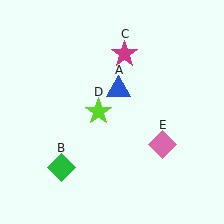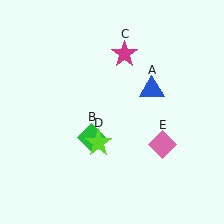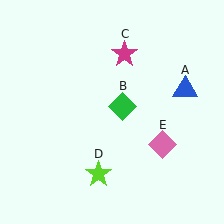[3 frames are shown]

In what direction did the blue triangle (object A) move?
The blue triangle (object A) moved right.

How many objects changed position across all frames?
3 objects changed position: blue triangle (object A), green diamond (object B), lime star (object D).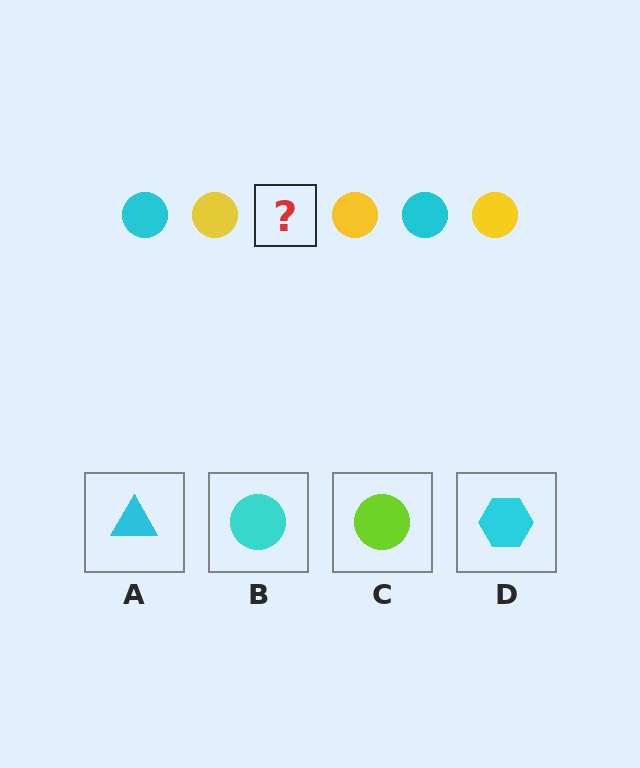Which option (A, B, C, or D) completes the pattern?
B.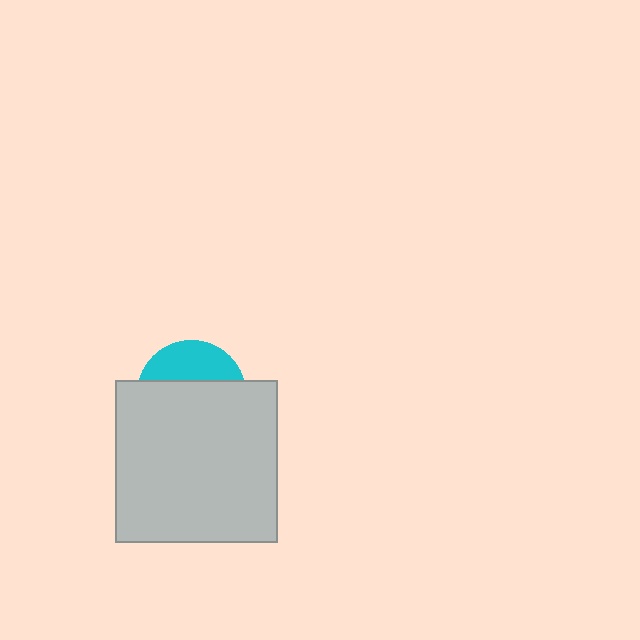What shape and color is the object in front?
The object in front is a light gray square.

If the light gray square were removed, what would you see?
You would see the complete cyan circle.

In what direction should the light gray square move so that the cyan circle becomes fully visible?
The light gray square should move down. That is the shortest direction to clear the overlap and leave the cyan circle fully visible.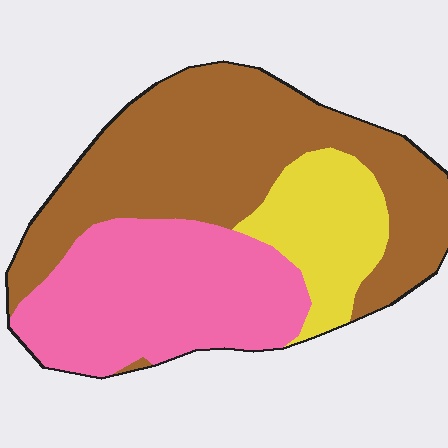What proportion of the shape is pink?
Pink takes up between a quarter and a half of the shape.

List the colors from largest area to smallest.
From largest to smallest: brown, pink, yellow.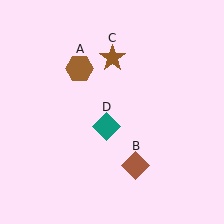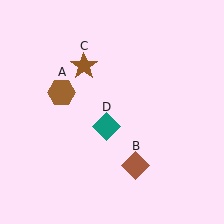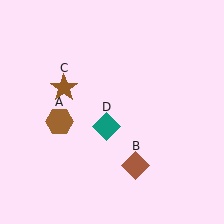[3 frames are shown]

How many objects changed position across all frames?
2 objects changed position: brown hexagon (object A), brown star (object C).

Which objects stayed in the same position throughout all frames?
Brown diamond (object B) and teal diamond (object D) remained stationary.